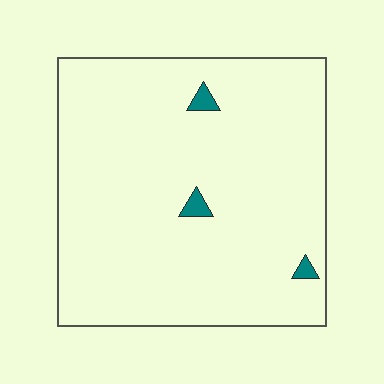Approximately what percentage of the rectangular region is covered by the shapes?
Approximately 0%.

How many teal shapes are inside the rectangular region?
3.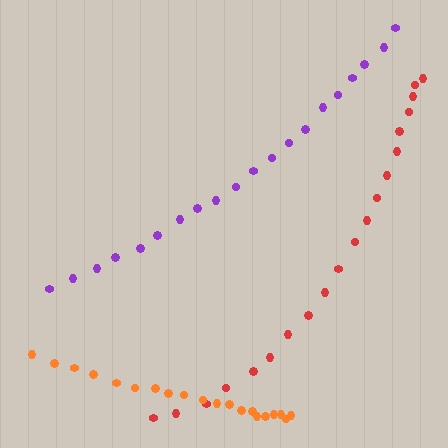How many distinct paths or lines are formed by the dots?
There are 3 distinct paths.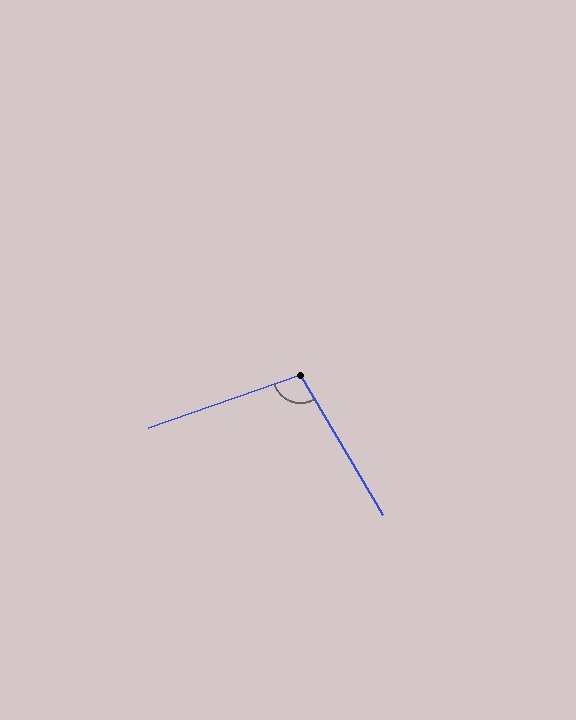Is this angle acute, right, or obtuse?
It is obtuse.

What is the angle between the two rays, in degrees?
Approximately 101 degrees.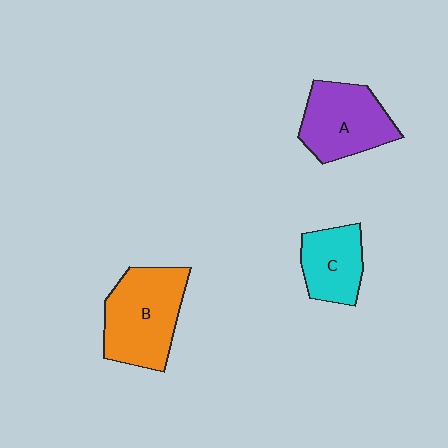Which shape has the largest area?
Shape B (orange).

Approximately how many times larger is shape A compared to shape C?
Approximately 1.4 times.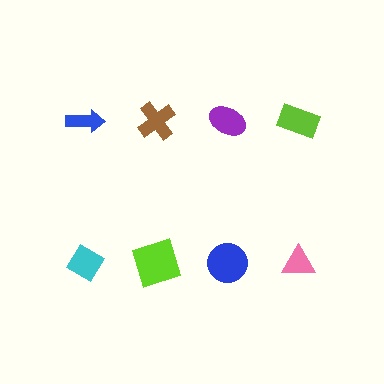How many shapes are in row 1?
4 shapes.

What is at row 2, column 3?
A blue circle.